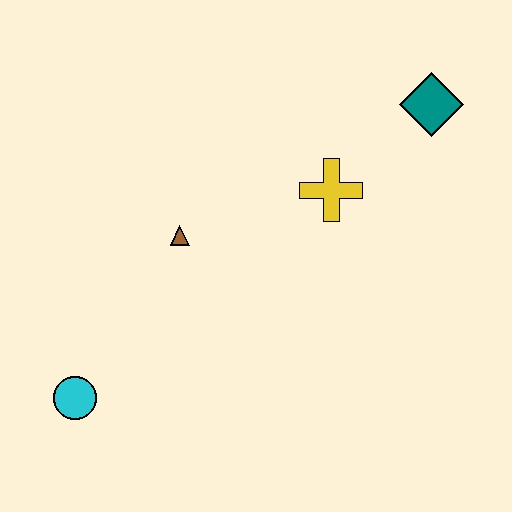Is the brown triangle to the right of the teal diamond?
No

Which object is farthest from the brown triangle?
The teal diamond is farthest from the brown triangle.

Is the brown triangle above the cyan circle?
Yes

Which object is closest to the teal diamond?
The yellow cross is closest to the teal diamond.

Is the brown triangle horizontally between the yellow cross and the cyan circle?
Yes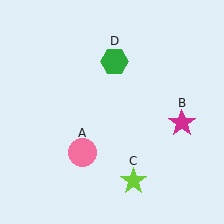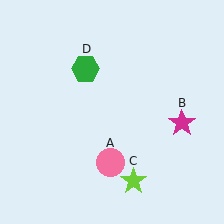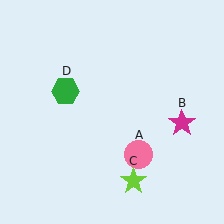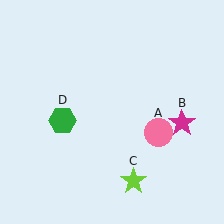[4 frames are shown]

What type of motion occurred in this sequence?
The pink circle (object A), green hexagon (object D) rotated counterclockwise around the center of the scene.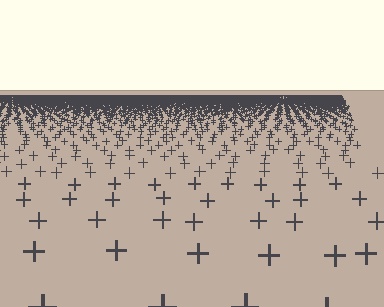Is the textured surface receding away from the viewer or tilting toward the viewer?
The surface is receding away from the viewer. Texture elements get smaller and denser toward the top.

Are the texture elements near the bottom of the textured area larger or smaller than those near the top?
Larger. Near the bottom, elements are closer to the viewer and appear at a bigger on-screen size.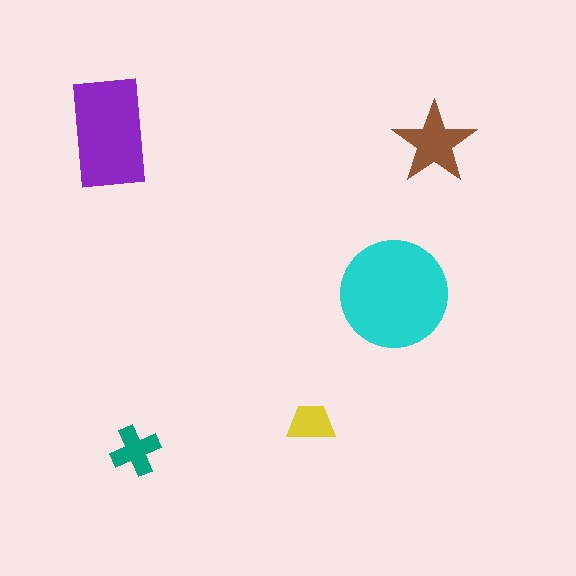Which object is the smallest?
The yellow trapezoid.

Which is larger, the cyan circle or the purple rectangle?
The cyan circle.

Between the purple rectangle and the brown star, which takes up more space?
The purple rectangle.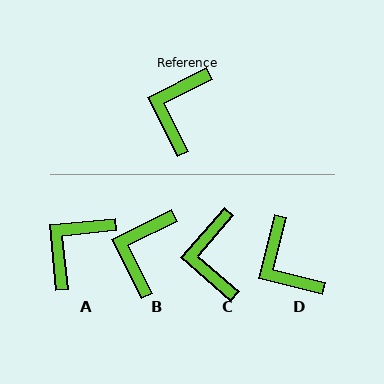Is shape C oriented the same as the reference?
No, it is off by about 23 degrees.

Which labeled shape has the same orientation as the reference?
B.